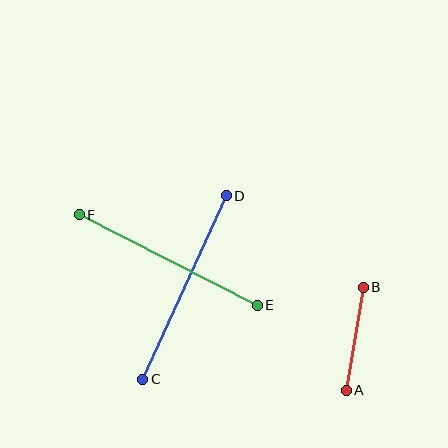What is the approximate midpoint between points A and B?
The midpoint is at approximately (355, 339) pixels.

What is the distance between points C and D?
The distance is approximately 202 pixels.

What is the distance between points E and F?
The distance is approximately 200 pixels.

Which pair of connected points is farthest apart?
Points C and D are farthest apart.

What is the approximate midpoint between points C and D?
The midpoint is at approximately (185, 287) pixels.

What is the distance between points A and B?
The distance is approximately 105 pixels.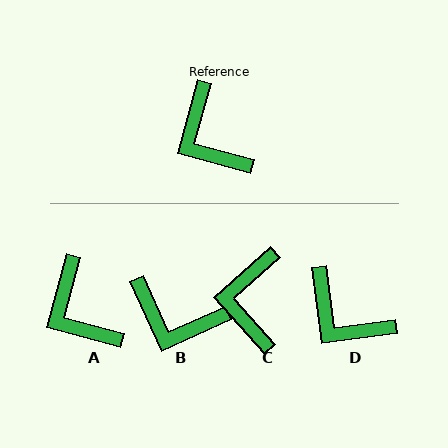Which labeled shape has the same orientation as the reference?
A.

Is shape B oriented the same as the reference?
No, it is off by about 40 degrees.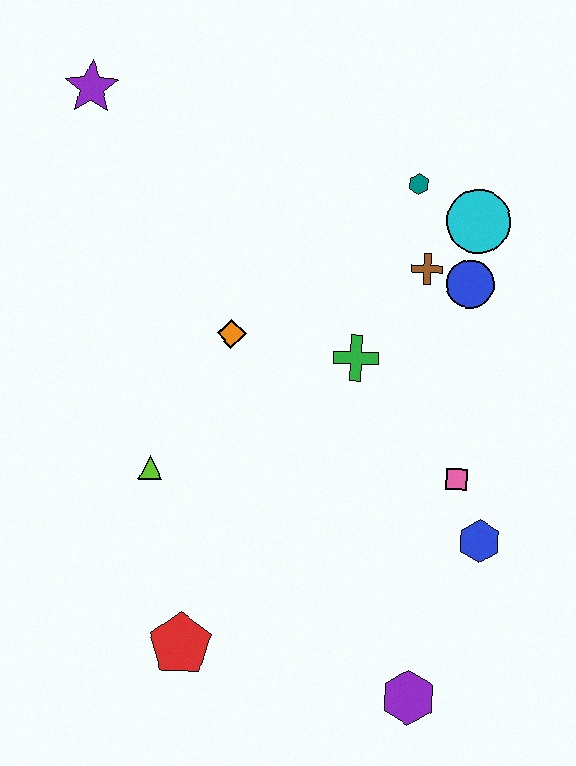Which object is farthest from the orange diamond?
The purple hexagon is farthest from the orange diamond.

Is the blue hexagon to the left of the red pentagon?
No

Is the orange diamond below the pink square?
No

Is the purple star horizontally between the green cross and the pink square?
No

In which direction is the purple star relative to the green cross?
The purple star is to the left of the green cross.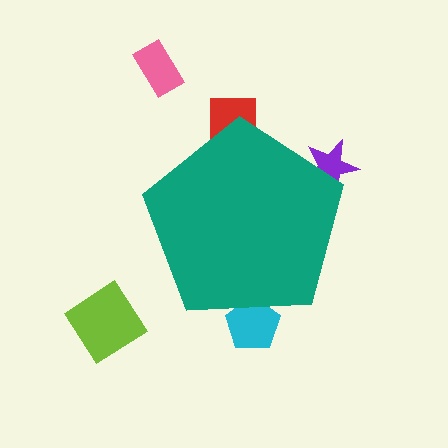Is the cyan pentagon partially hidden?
Yes, the cyan pentagon is partially hidden behind the teal pentagon.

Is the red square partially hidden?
Yes, the red square is partially hidden behind the teal pentagon.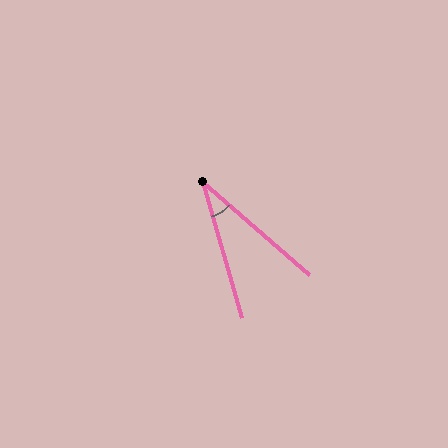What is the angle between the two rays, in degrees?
Approximately 33 degrees.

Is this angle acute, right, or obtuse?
It is acute.